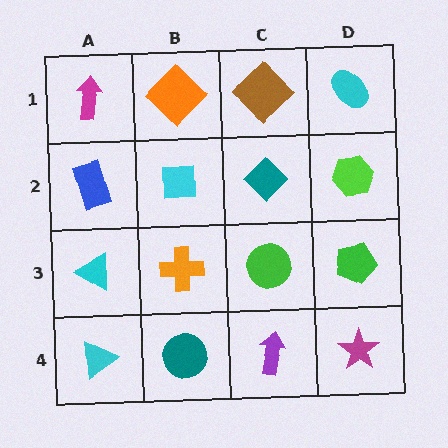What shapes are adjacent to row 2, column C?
A brown diamond (row 1, column C), a green circle (row 3, column C), a cyan square (row 2, column B), a lime hexagon (row 2, column D).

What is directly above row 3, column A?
A blue rectangle.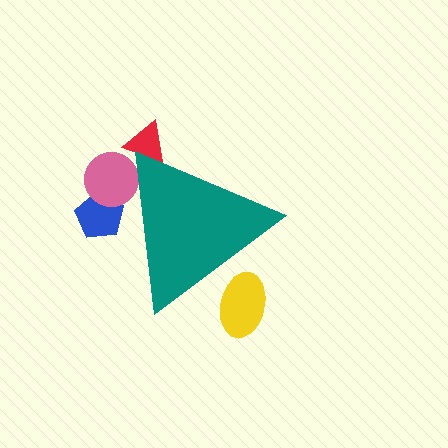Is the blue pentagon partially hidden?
Yes, the blue pentagon is partially hidden behind the teal triangle.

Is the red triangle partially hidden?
Yes, the red triangle is partially hidden behind the teal triangle.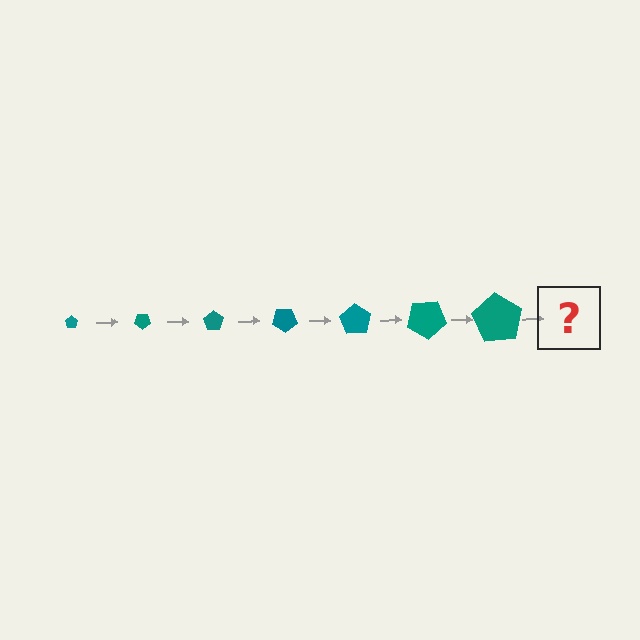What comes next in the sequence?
The next element should be a pentagon, larger than the previous one and rotated 245 degrees from the start.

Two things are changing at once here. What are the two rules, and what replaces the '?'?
The two rules are that the pentagon grows larger each step and it rotates 35 degrees each step. The '?' should be a pentagon, larger than the previous one and rotated 245 degrees from the start.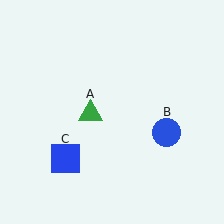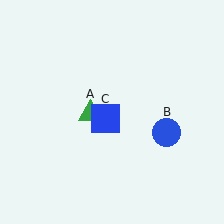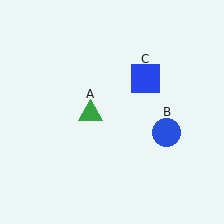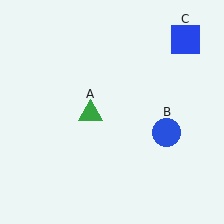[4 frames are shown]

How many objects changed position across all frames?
1 object changed position: blue square (object C).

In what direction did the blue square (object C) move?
The blue square (object C) moved up and to the right.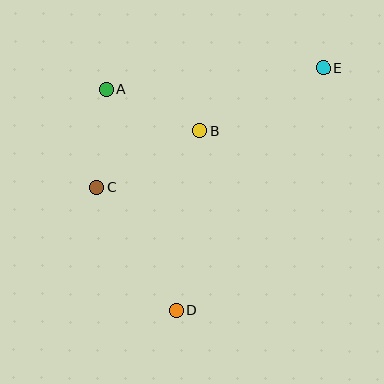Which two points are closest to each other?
Points A and C are closest to each other.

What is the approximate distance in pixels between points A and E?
The distance between A and E is approximately 218 pixels.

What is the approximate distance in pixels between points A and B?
The distance between A and B is approximately 102 pixels.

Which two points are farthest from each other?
Points D and E are farthest from each other.